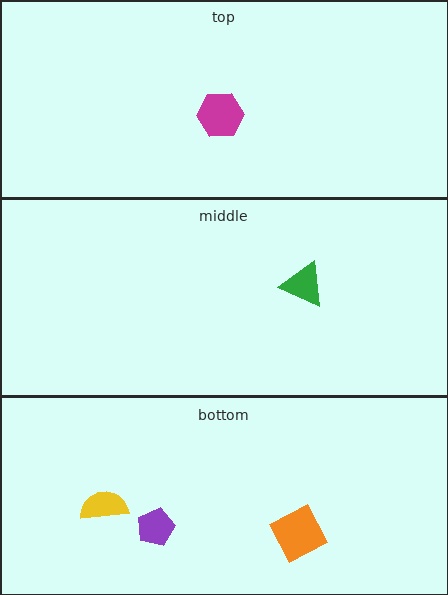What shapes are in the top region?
The magenta hexagon.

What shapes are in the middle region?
The green triangle.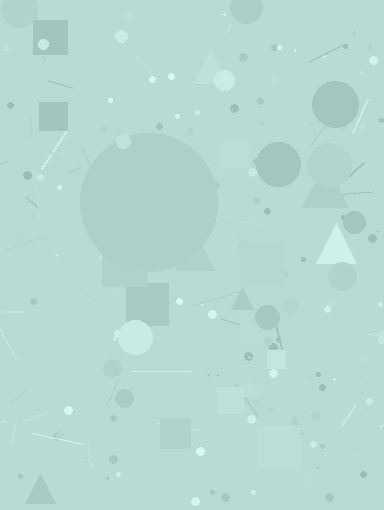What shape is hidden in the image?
A circle is hidden in the image.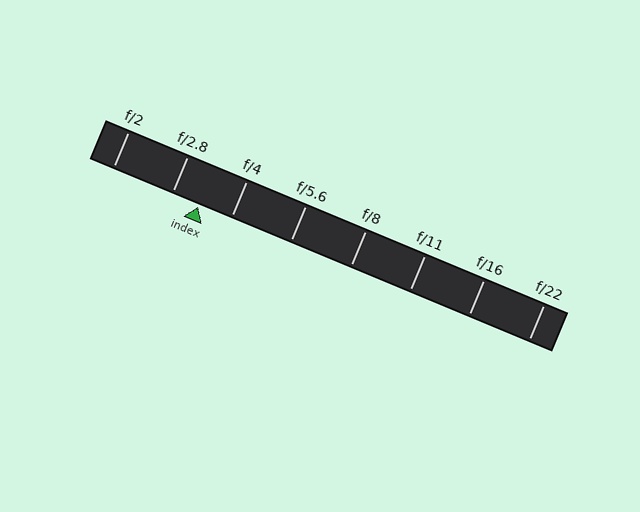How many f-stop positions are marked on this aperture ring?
There are 8 f-stop positions marked.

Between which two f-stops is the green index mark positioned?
The index mark is between f/2.8 and f/4.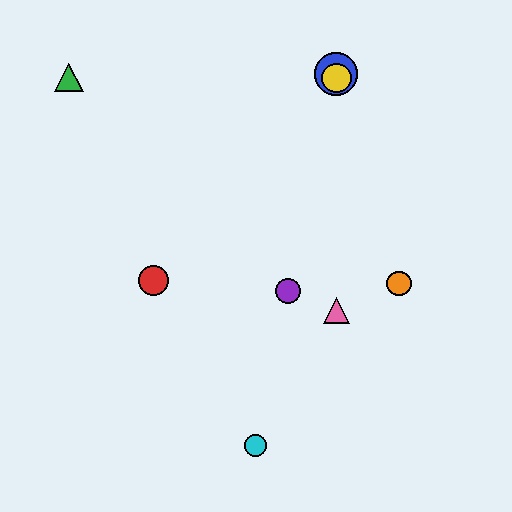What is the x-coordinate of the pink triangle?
The pink triangle is at x≈336.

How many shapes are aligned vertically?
3 shapes (the blue circle, the yellow circle, the pink triangle) are aligned vertically.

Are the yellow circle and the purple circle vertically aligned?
No, the yellow circle is at x≈336 and the purple circle is at x≈288.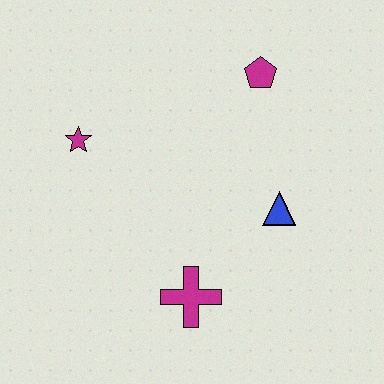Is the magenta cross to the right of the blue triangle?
No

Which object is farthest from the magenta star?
The blue triangle is farthest from the magenta star.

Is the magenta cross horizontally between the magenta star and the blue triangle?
Yes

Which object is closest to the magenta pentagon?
The blue triangle is closest to the magenta pentagon.